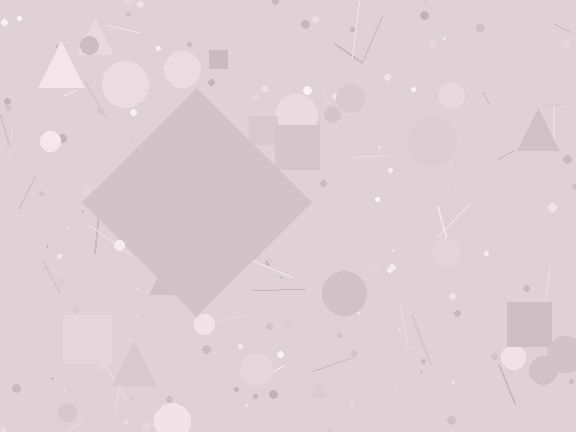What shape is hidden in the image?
A diamond is hidden in the image.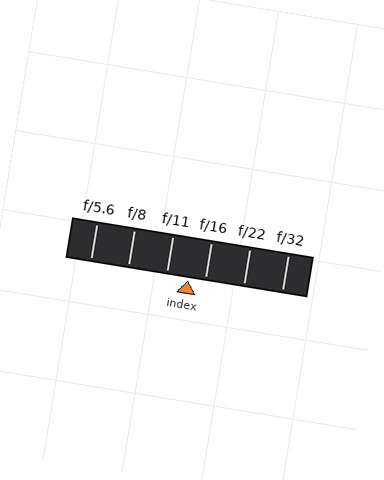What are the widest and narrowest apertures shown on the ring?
The widest aperture shown is f/5.6 and the narrowest is f/32.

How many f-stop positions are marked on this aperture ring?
There are 6 f-stop positions marked.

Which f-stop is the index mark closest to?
The index mark is closest to f/16.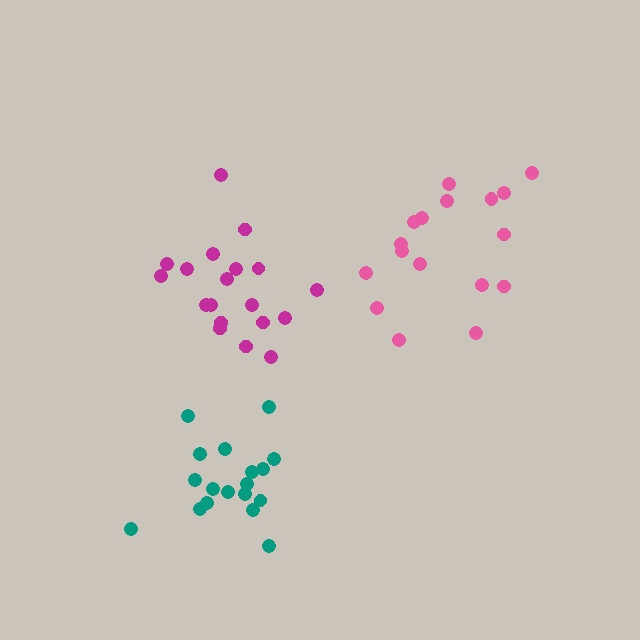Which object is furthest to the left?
The teal cluster is leftmost.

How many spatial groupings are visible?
There are 3 spatial groupings.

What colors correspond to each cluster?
The clusters are colored: magenta, teal, pink.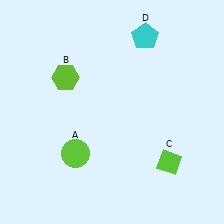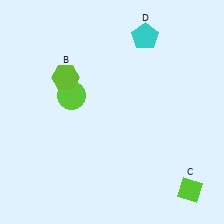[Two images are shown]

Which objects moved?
The objects that moved are: the lime circle (A), the lime diamond (C).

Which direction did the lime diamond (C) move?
The lime diamond (C) moved down.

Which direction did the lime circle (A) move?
The lime circle (A) moved up.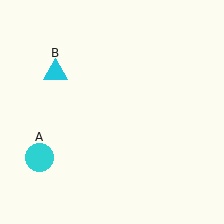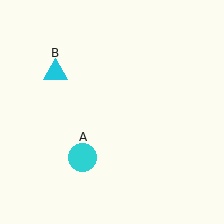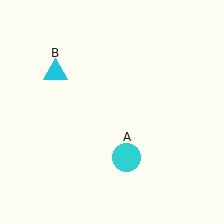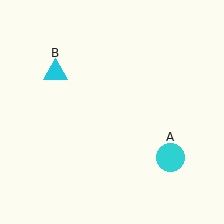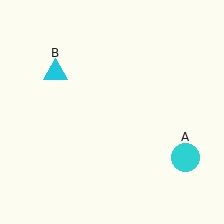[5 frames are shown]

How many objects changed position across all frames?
1 object changed position: cyan circle (object A).